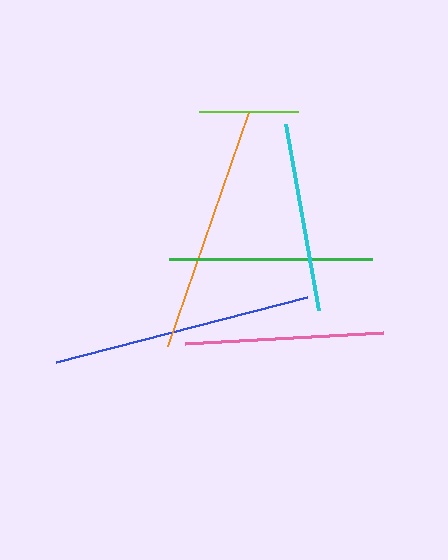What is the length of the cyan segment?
The cyan segment is approximately 189 pixels long.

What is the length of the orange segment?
The orange segment is approximately 248 pixels long.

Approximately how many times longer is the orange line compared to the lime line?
The orange line is approximately 2.5 times the length of the lime line.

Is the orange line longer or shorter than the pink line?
The orange line is longer than the pink line.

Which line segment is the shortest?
The lime line is the shortest at approximately 100 pixels.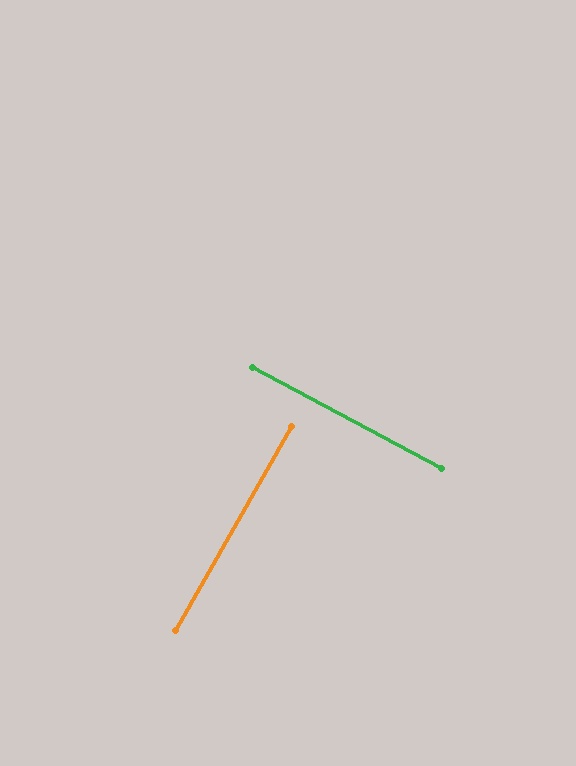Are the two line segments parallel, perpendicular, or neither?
Perpendicular — they meet at approximately 88°.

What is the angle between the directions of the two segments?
Approximately 88 degrees.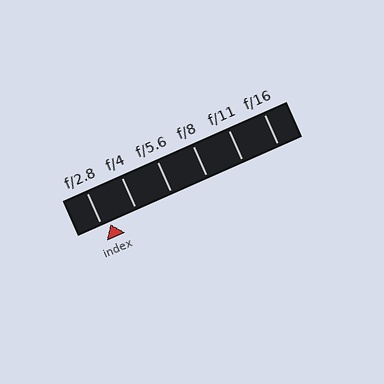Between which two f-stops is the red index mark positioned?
The index mark is between f/2.8 and f/4.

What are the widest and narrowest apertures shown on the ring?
The widest aperture shown is f/2.8 and the narrowest is f/16.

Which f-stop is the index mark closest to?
The index mark is closest to f/2.8.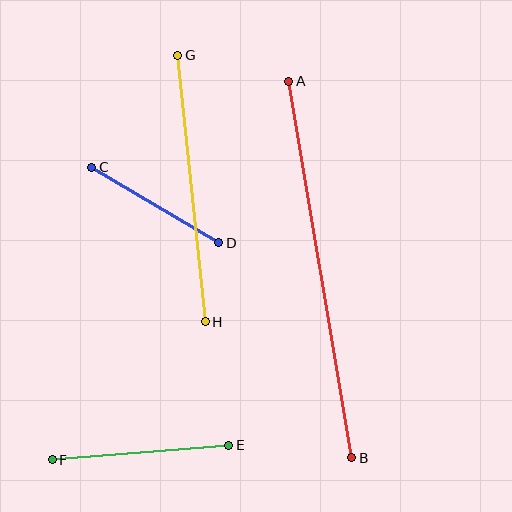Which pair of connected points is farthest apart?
Points A and B are farthest apart.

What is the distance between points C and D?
The distance is approximately 148 pixels.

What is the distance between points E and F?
The distance is approximately 177 pixels.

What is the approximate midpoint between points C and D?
The midpoint is at approximately (155, 205) pixels.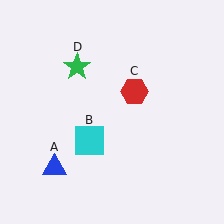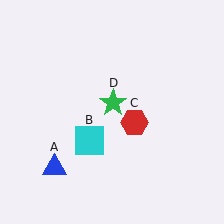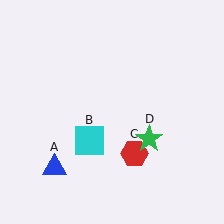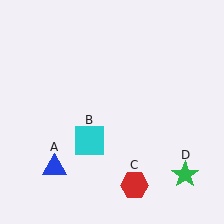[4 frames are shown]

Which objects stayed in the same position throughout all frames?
Blue triangle (object A) and cyan square (object B) remained stationary.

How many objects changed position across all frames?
2 objects changed position: red hexagon (object C), green star (object D).